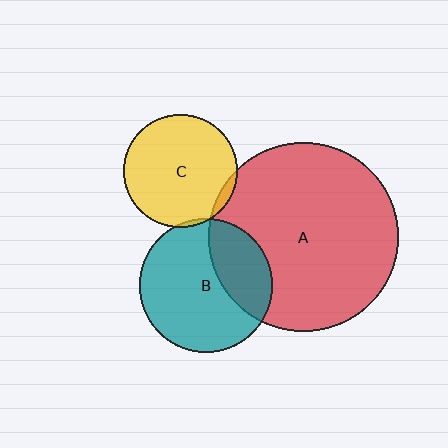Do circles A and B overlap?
Yes.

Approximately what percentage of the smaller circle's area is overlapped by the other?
Approximately 30%.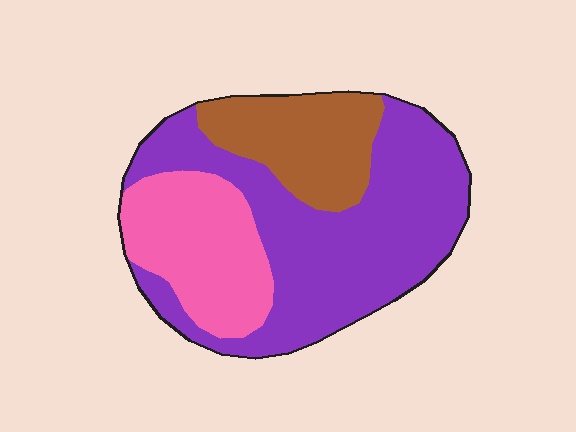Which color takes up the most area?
Purple, at roughly 55%.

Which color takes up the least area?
Brown, at roughly 20%.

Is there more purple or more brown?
Purple.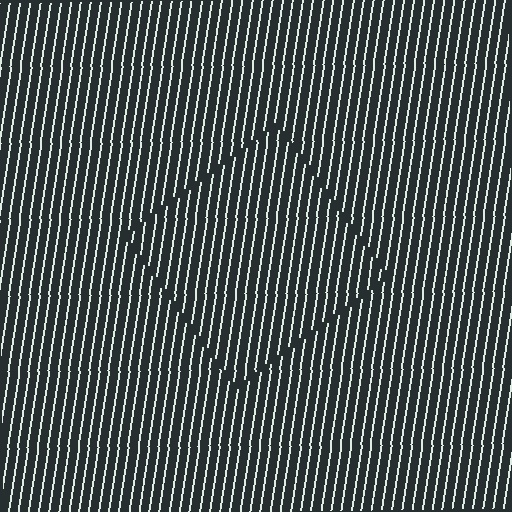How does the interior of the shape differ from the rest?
The interior of the shape contains the same grating, shifted by half a period — the contour is defined by the phase discontinuity where line-ends from the inner and outer gratings abut.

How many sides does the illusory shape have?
4 sides — the line-ends trace a square.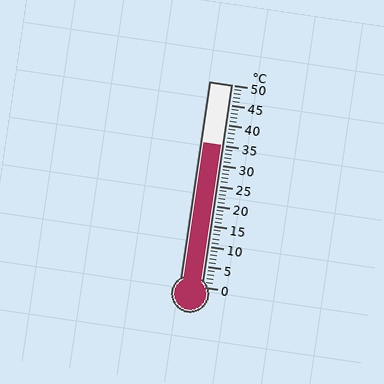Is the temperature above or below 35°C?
The temperature is at 35°C.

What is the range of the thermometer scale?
The thermometer scale ranges from 0°C to 50°C.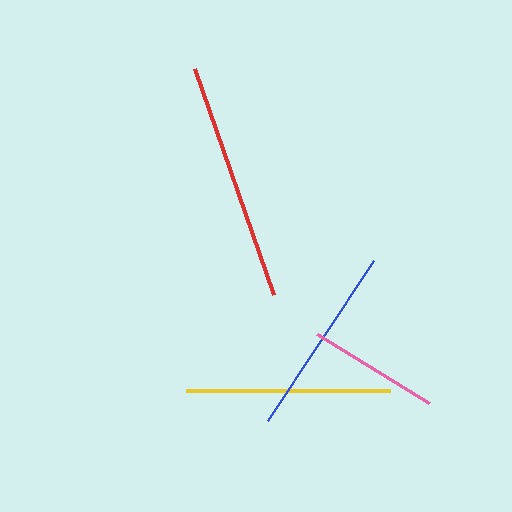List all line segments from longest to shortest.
From longest to shortest: red, yellow, blue, pink.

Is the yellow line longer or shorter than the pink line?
The yellow line is longer than the pink line.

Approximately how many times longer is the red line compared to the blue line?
The red line is approximately 1.2 times the length of the blue line.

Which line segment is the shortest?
The pink line is the shortest at approximately 132 pixels.